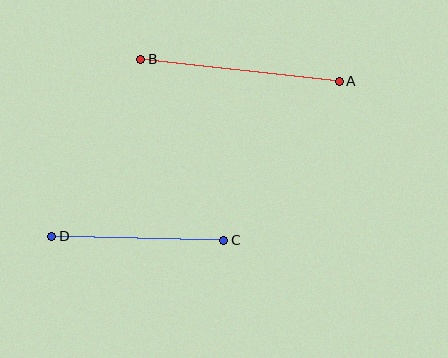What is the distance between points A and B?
The distance is approximately 200 pixels.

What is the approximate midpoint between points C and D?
The midpoint is at approximately (138, 238) pixels.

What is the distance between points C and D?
The distance is approximately 172 pixels.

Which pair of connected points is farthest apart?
Points A and B are farthest apart.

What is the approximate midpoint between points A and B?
The midpoint is at approximately (240, 70) pixels.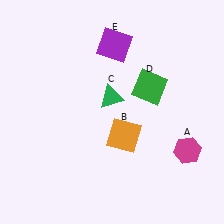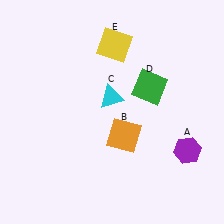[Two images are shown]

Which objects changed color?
A changed from magenta to purple. C changed from green to cyan. E changed from purple to yellow.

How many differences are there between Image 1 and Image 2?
There are 3 differences between the two images.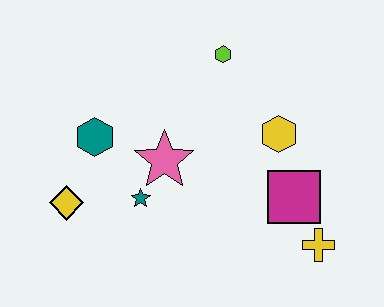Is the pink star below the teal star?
No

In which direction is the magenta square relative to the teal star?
The magenta square is to the right of the teal star.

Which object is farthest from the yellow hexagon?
The yellow diamond is farthest from the yellow hexagon.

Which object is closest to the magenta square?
The yellow cross is closest to the magenta square.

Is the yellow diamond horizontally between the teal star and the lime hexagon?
No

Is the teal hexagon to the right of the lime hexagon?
No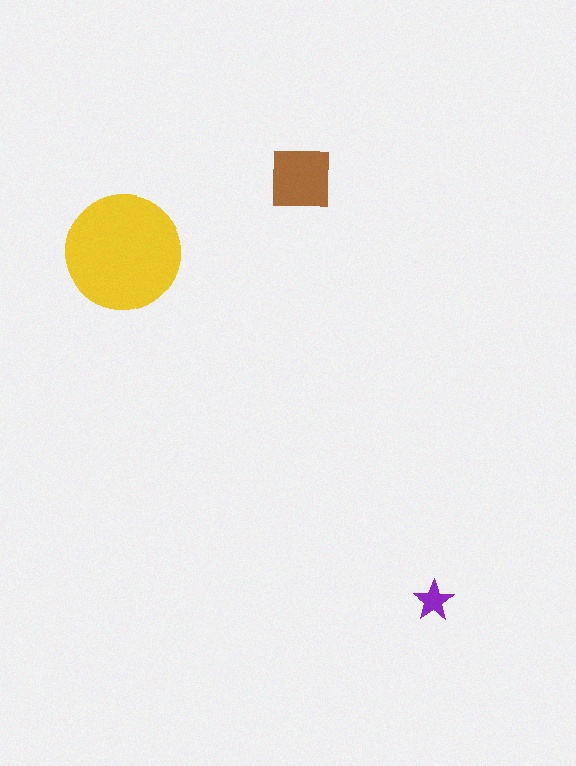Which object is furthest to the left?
The yellow circle is leftmost.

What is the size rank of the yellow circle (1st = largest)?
1st.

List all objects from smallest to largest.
The purple star, the brown square, the yellow circle.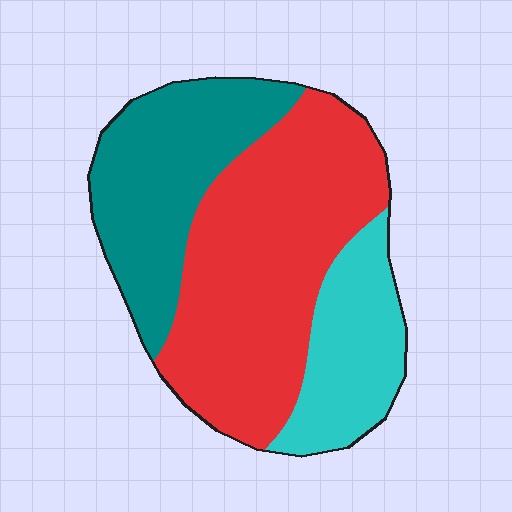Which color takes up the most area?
Red, at roughly 50%.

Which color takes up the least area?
Cyan, at roughly 20%.